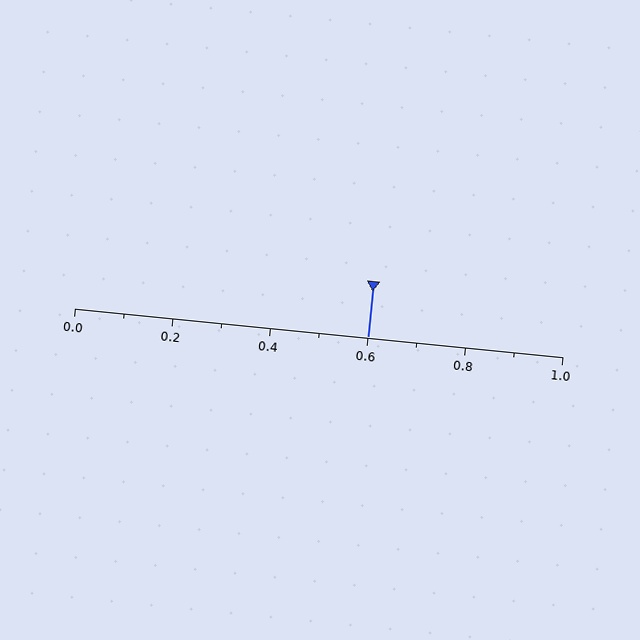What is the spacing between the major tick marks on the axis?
The major ticks are spaced 0.2 apart.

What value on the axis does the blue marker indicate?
The marker indicates approximately 0.6.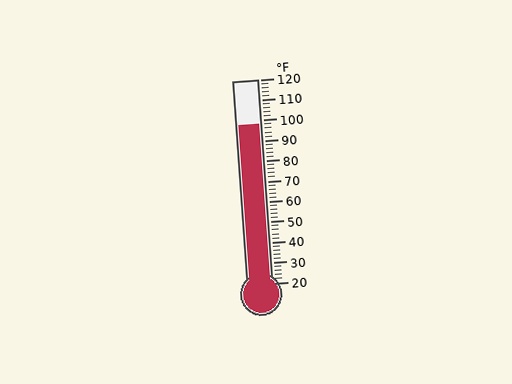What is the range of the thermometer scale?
The thermometer scale ranges from 20°F to 120°F.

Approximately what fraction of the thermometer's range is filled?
The thermometer is filled to approximately 80% of its range.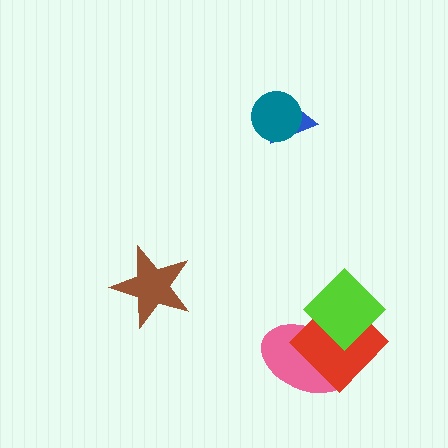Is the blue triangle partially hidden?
Yes, it is partially covered by another shape.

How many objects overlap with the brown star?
0 objects overlap with the brown star.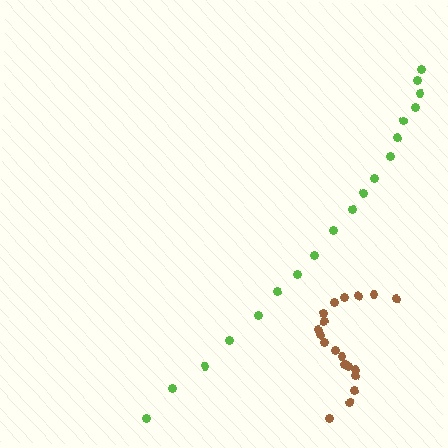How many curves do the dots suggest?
There are 2 distinct paths.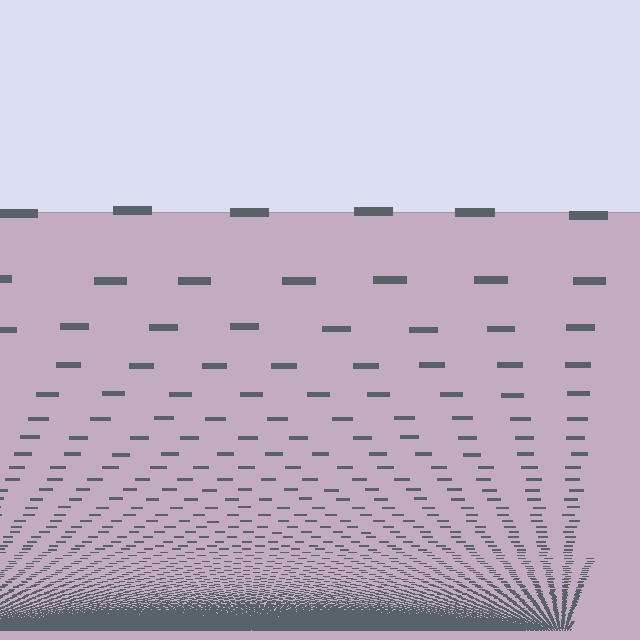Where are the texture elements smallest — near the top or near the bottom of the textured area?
Near the bottom.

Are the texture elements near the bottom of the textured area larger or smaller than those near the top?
Smaller. The gradient is inverted — elements near the bottom are smaller and denser.